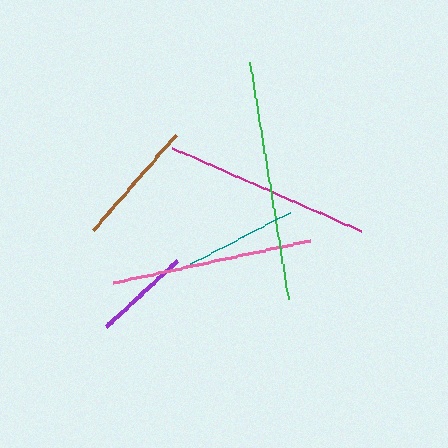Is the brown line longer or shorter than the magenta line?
The magenta line is longer than the brown line.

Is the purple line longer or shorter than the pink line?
The pink line is longer than the purple line.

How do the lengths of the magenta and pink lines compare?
The magenta and pink lines are approximately the same length.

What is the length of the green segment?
The green segment is approximately 240 pixels long.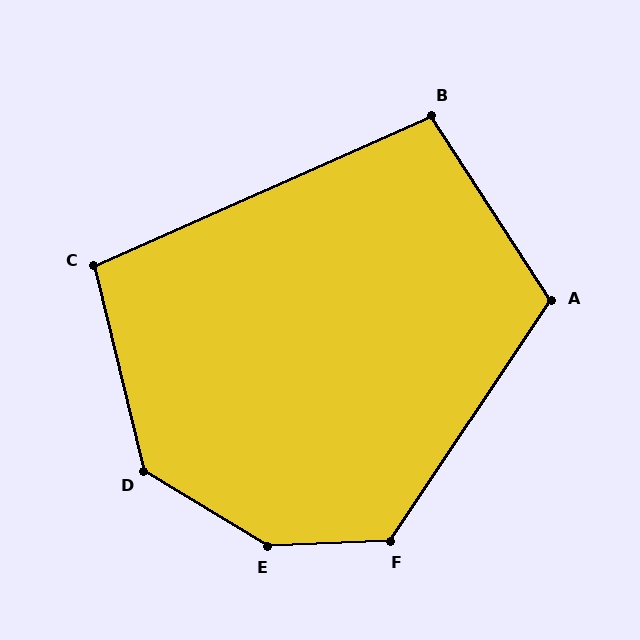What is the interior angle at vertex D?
Approximately 135 degrees (obtuse).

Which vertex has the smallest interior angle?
B, at approximately 99 degrees.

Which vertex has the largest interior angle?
E, at approximately 147 degrees.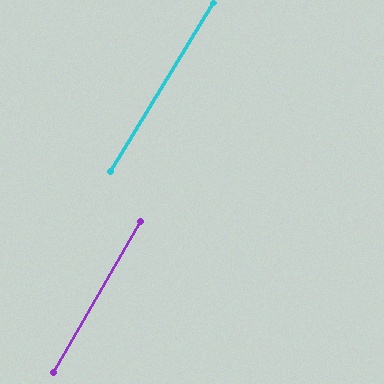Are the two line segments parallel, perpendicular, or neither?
Parallel — their directions differ by only 1.3°.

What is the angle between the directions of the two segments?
Approximately 1 degree.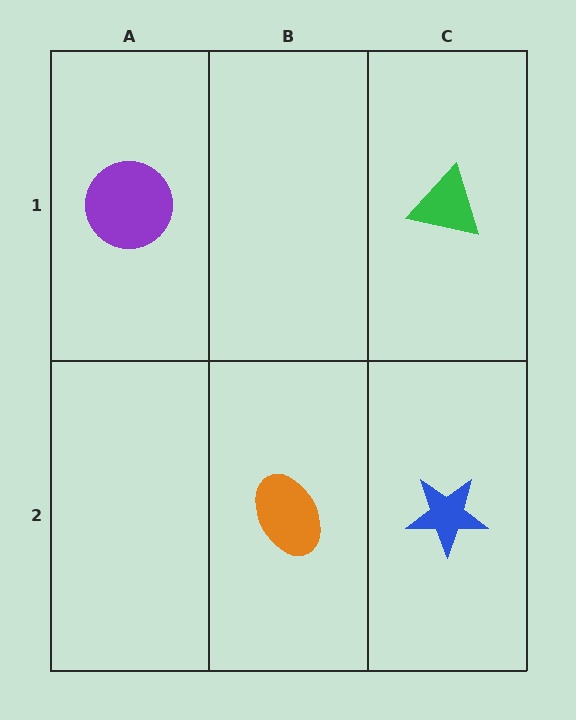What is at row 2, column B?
An orange ellipse.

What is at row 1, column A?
A purple circle.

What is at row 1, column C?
A green triangle.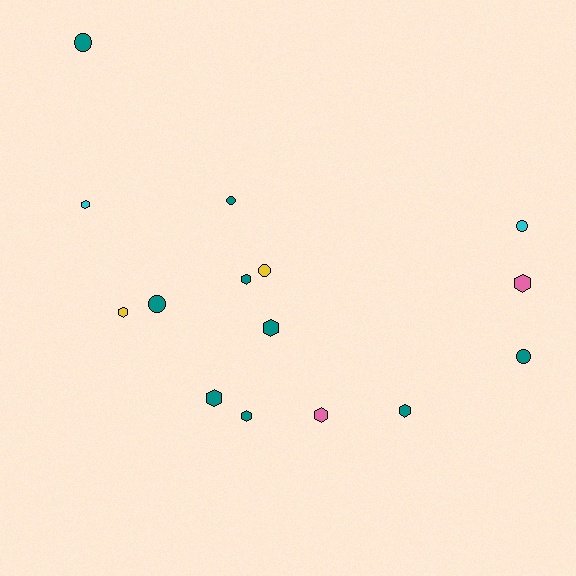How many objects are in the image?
There are 15 objects.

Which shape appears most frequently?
Hexagon, with 9 objects.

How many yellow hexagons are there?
There is 1 yellow hexagon.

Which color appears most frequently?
Teal, with 9 objects.